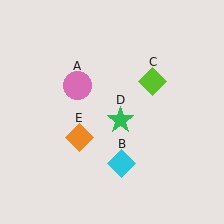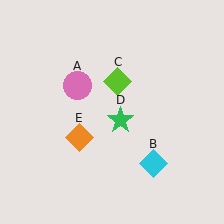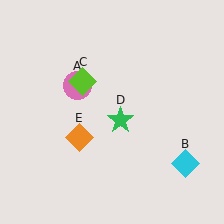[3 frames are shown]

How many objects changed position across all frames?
2 objects changed position: cyan diamond (object B), lime diamond (object C).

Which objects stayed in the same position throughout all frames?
Pink circle (object A) and green star (object D) and orange diamond (object E) remained stationary.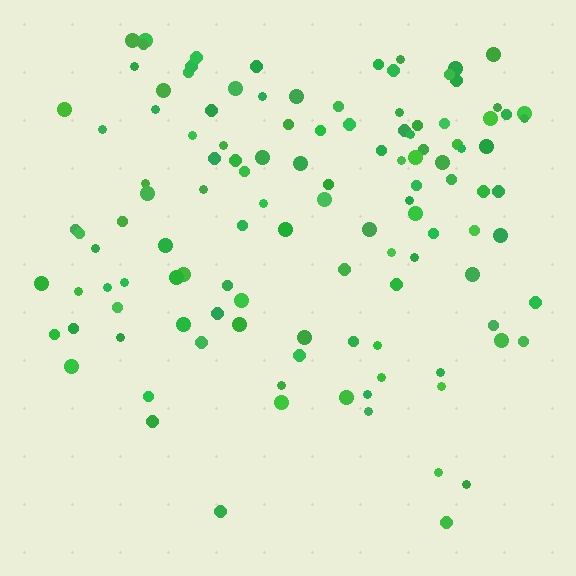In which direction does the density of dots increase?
From bottom to top, with the top side densest.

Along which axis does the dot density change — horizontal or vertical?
Vertical.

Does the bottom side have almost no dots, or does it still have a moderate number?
Still a moderate number, just noticeably fewer than the top.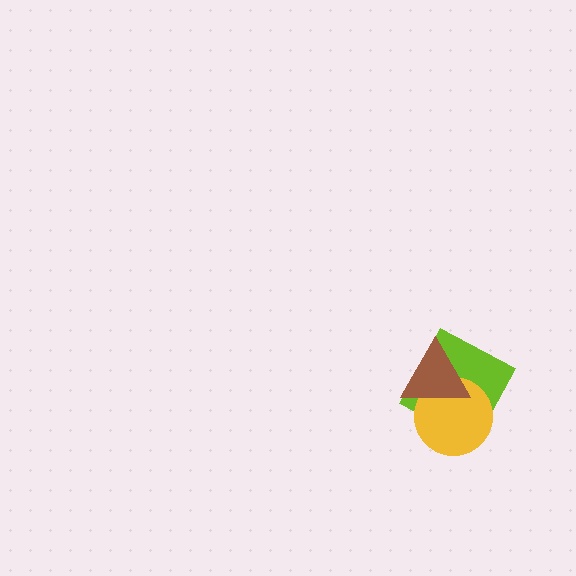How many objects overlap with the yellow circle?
2 objects overlap with the yellow circle.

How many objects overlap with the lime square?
2 objects overlap with the lime square.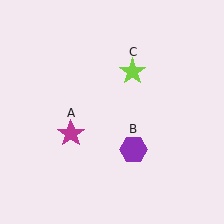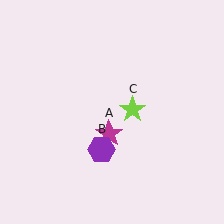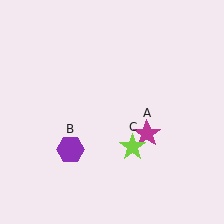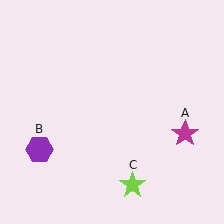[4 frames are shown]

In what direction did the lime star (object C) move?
The lime star (object C) moved down.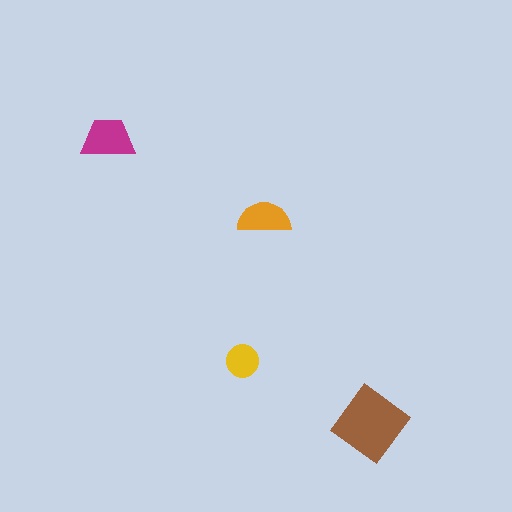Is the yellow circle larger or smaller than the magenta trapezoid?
Smaller.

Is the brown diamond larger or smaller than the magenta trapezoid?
Larger.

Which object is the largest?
The brown diamond.